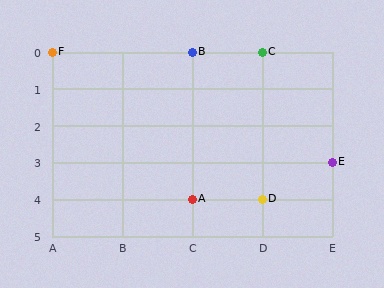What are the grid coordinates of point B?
Point B is at grid coordinates (C, 0).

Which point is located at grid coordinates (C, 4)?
Point A is at (C, 4).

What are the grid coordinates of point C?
Point C is at grid coordinates (D, 0).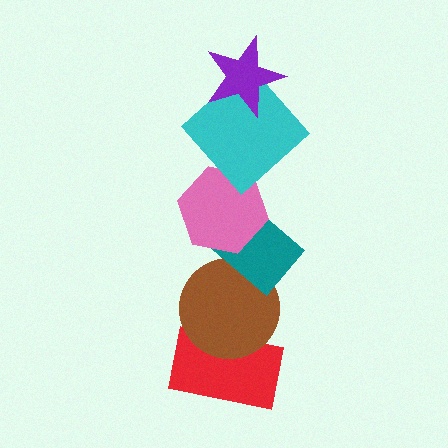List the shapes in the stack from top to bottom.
From top to bottom: the purple star, the cyan diamond, the pink hexagon, the teal rectangle, the brown circle, the red rectangle.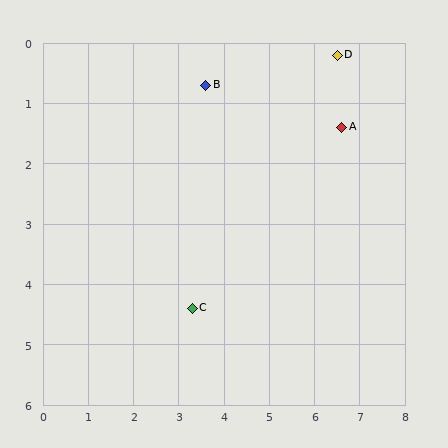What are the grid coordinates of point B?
Point B is at approximately (3.6, 0.7).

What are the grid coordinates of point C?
Point C is at approximately (3.3, 4.4).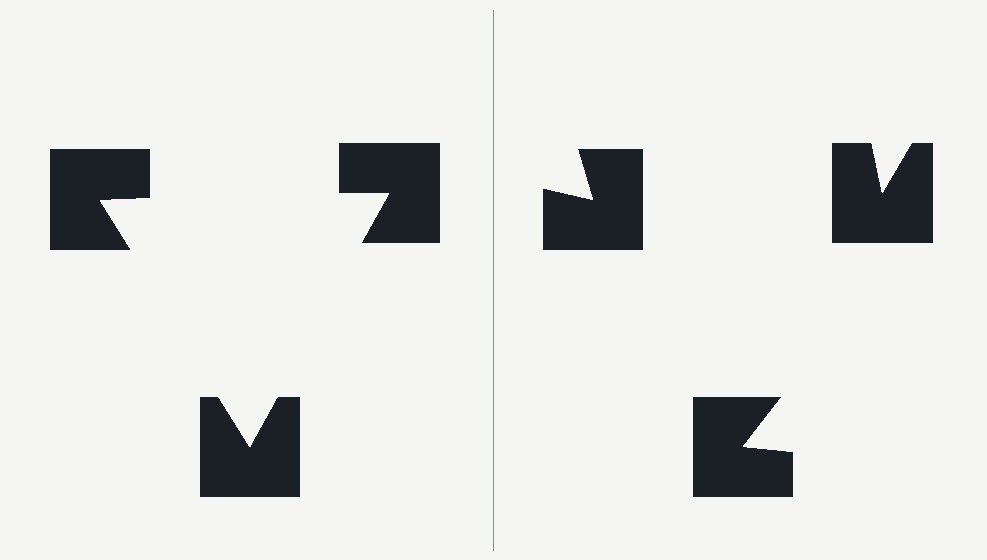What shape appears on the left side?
An illusory triangle.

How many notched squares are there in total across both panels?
6 — 3 on each side.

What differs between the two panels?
The notched squares are positioned identically on both sides; only the wedge orientations differ. On the left they align to a triangle; on the right they are misaligned.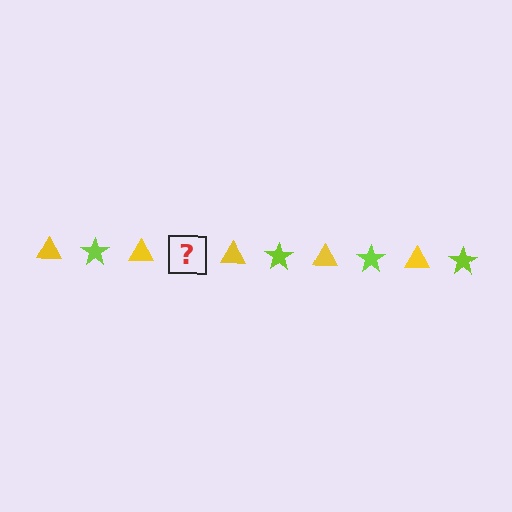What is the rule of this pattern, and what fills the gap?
The rule is that the pattern alternates between yellow triangle and lime star. The gap should be filled with a lime star.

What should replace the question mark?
The question mark should be replaced with a lime star.